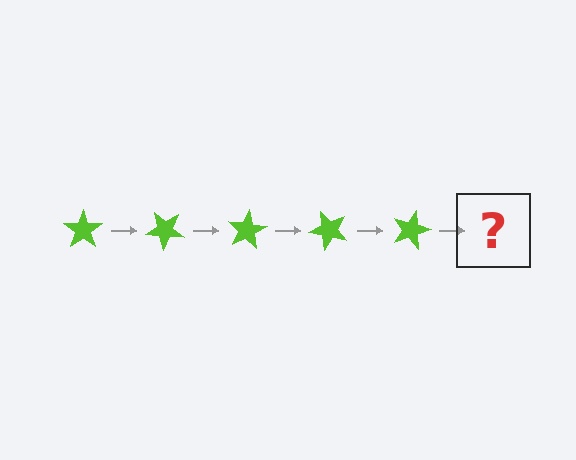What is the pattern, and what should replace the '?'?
The pattern is that the star rotates 40 degrees each step. The '?' should be a lime star rotated 200 degrees.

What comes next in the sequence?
The next element should be a lime star rotated 200 degrees.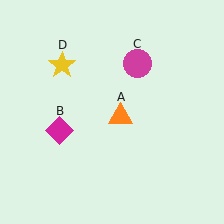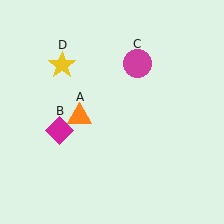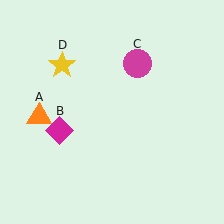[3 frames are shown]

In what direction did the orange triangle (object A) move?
The orange triangle (object A) moved left.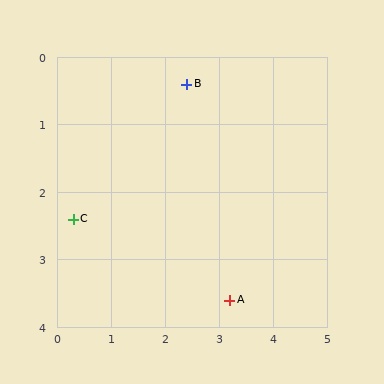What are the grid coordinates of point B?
Point B is at approximately (2.4, 0.4).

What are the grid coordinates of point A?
Point A is at approximately (3.2, 3.6).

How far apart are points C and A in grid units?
Points C and A are about 3.1 grid units apart.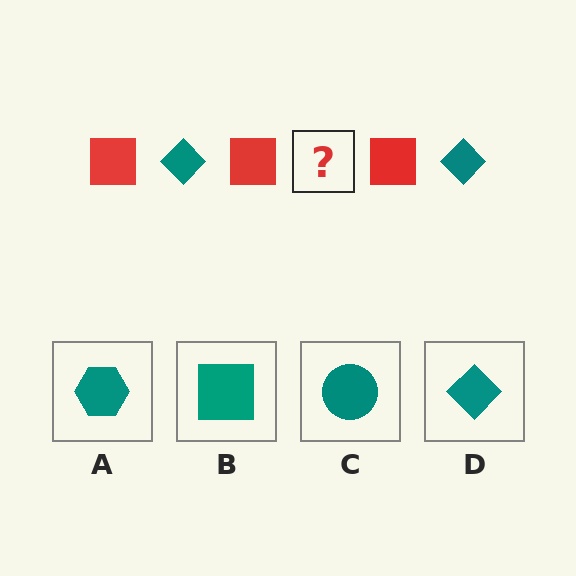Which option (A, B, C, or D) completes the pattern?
D.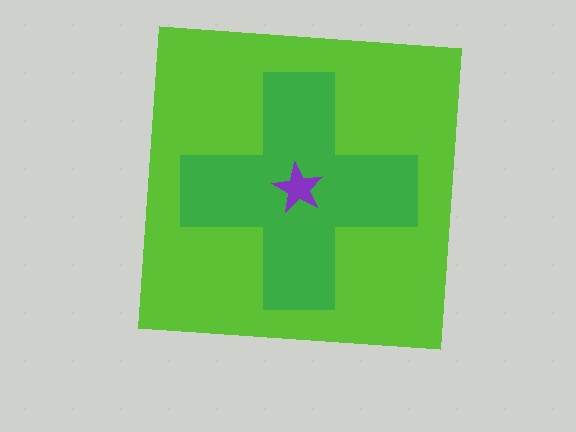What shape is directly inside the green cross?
The purple star.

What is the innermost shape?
The purple star.